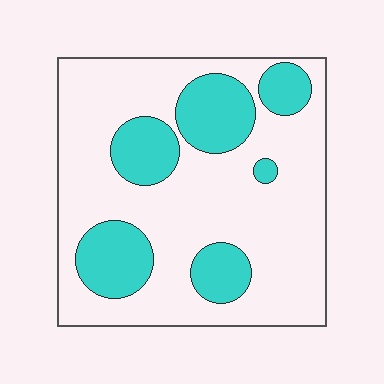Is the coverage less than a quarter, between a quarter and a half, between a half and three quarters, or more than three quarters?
Between a quarter and a half.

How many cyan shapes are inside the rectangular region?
6.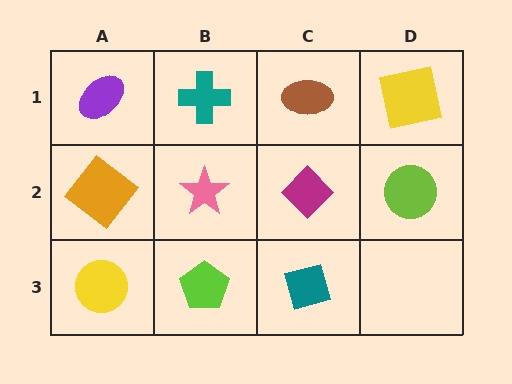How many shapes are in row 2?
4 shapes.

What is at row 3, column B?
A lime pentagon.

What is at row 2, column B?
A pink star.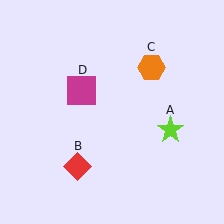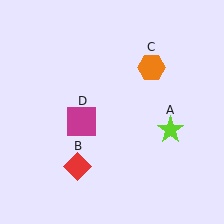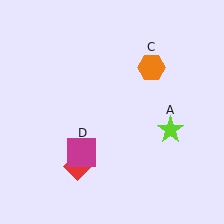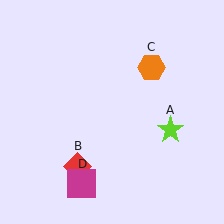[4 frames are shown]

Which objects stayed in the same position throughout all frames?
Lime star (object A) and red diamond (object B) and orange hexagon (object C) remained stationary.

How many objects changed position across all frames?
1 object changed position: magenta square (object D).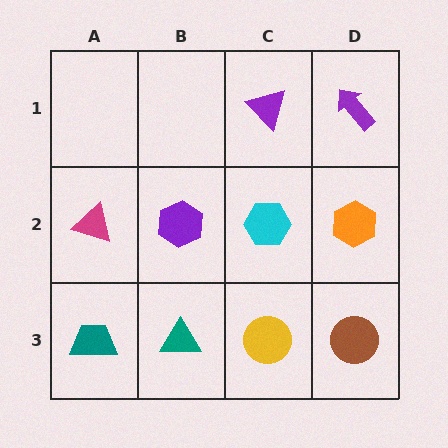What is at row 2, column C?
A cyan hexagon.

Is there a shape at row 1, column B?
No, that cell is empty.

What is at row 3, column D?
A brown circle.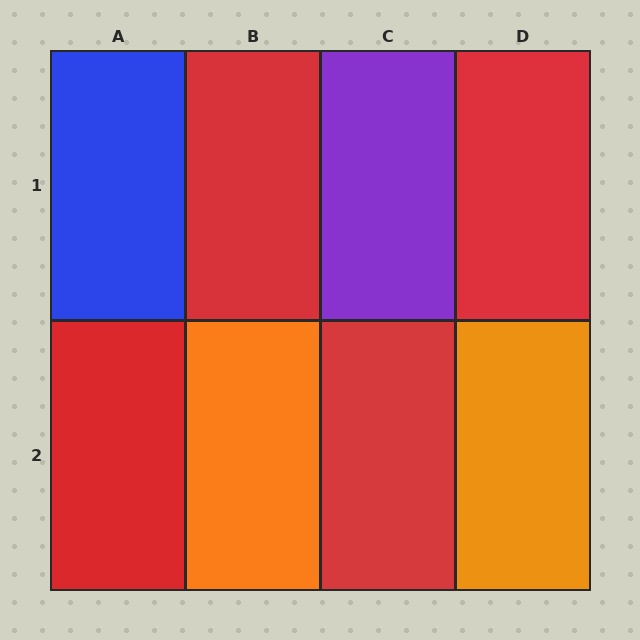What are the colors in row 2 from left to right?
Red, orange, red, orange.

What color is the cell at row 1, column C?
Purple.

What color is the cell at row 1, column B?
Red.